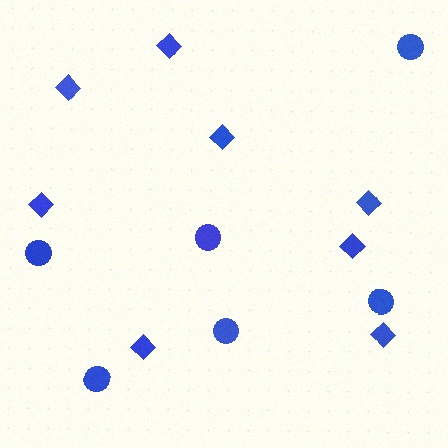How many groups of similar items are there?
There are 2 groups: one group of circles (6) and one group of diamonds (8).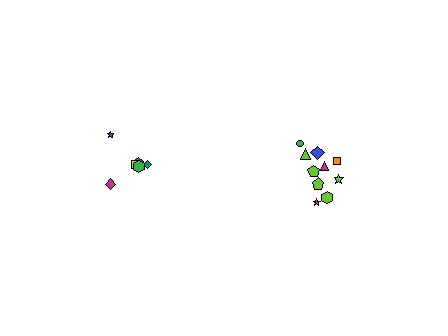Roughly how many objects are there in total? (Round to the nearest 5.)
Roughly 15 objects in total.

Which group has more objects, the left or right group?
The right group.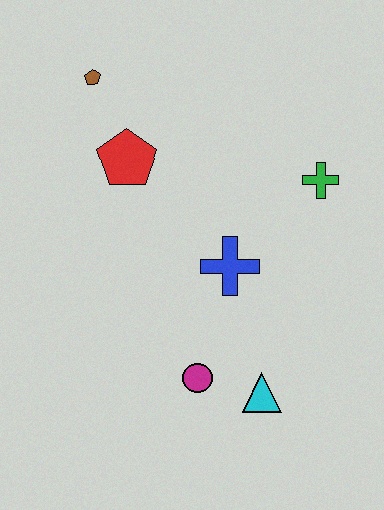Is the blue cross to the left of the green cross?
Yes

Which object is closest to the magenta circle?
The cyan triangle is closest to the magenta circle.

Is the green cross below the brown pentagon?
Yes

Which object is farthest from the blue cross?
The brown pentagon is farthest from the blue cross.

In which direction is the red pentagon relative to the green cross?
The red pentagon is to the left of the green cross.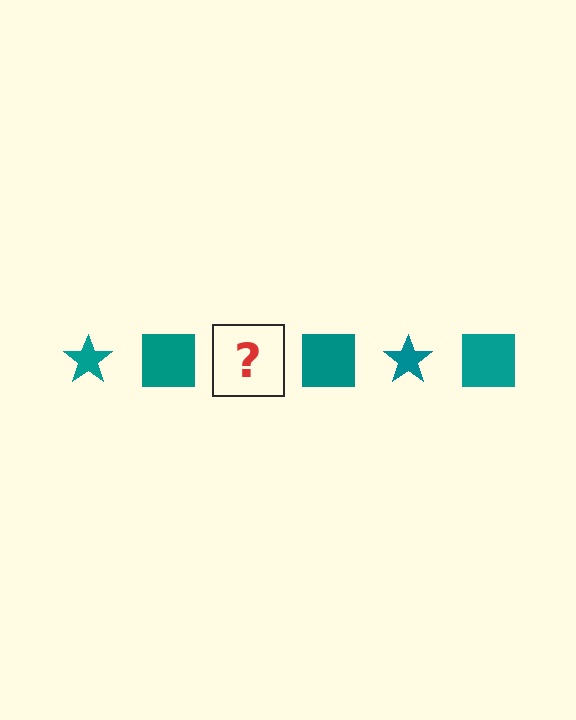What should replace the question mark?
The question mark should be replaced with a teal star.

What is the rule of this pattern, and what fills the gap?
The rule is that the pattern cycles through star, square shapes in teal. The gap should be filled with a teal star.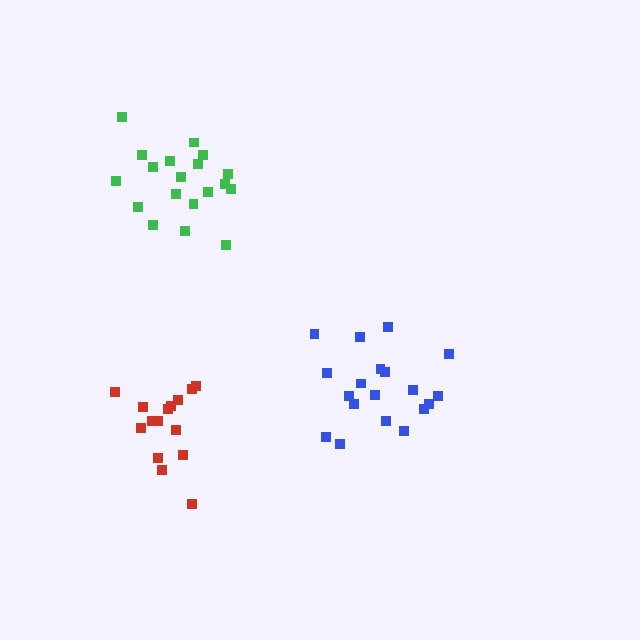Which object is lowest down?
The red cluster is bottommost.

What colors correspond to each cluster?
The clusters are colored: green, red, blue.